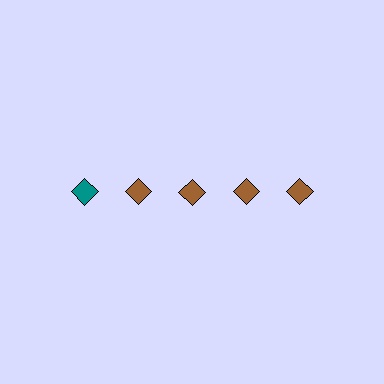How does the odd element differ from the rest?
It has a different color: teal instead of brown.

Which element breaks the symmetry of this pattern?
The teal diamond in the top row, leftmost column breaks the symmetry. All other shapes are brown diamonds.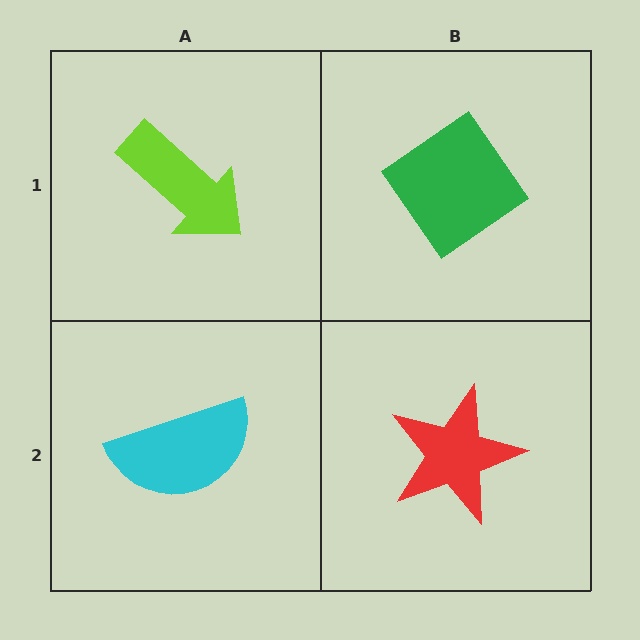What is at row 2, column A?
A cyan semicircle.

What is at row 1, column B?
A green diamond.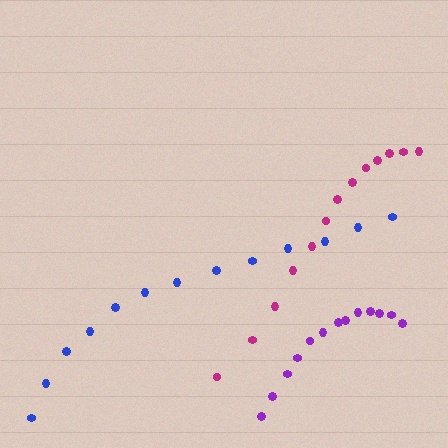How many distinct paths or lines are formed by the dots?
There are 3 distinct paths.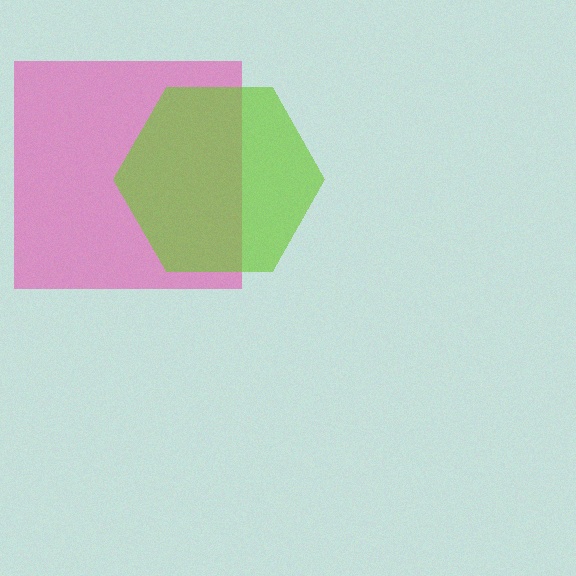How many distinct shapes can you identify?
There are 2 distinct shapes: a pink square, a lime hexagon.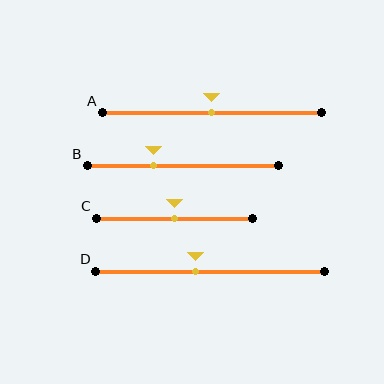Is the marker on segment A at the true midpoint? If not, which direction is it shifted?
Yes, the marker on segment A is at the true midpoint.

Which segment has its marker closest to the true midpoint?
Segment A has its marker closest to the true midpoint.